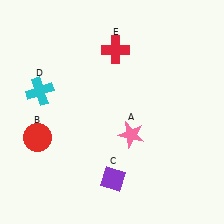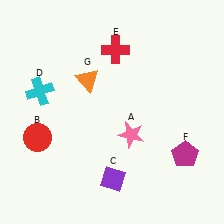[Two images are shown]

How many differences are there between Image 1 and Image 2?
There are 2 differences between the two images.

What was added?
A magenta pentagon (F), an orange triangle (G) were added in Image 2.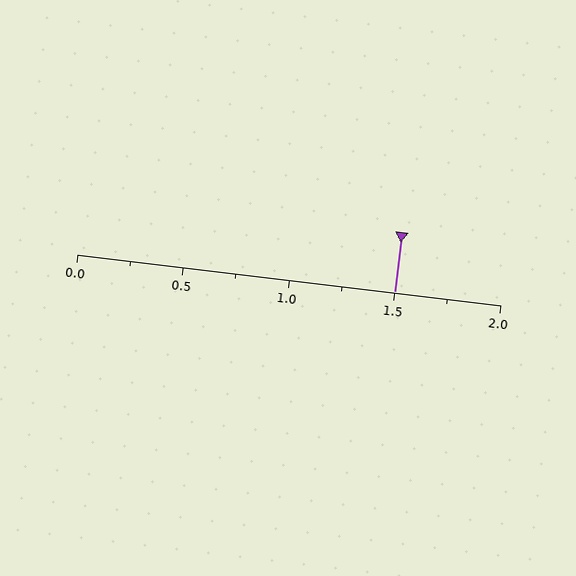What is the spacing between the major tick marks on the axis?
The major ticks are spaced 0.5 apart.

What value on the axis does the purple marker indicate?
The marker indicates approximately 1.5.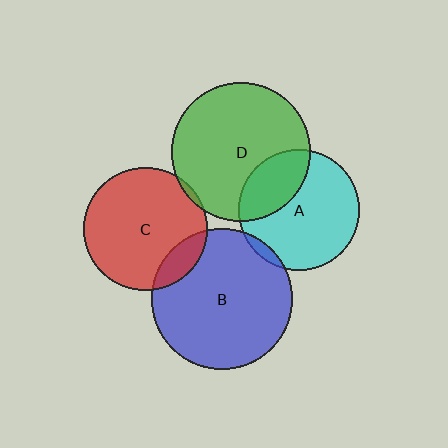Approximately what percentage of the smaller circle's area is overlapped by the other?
Approximately 30%.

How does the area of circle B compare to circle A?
Approximately 1.4 times.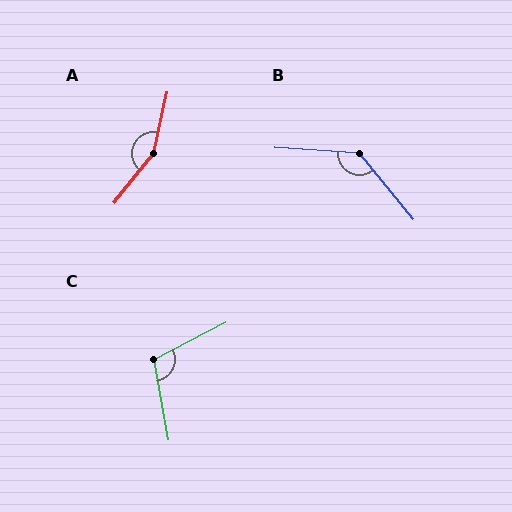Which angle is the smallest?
C, at approximately 107 degrees.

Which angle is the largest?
A, at approximately 154 degrees.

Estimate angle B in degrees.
Approximately 133 degrees.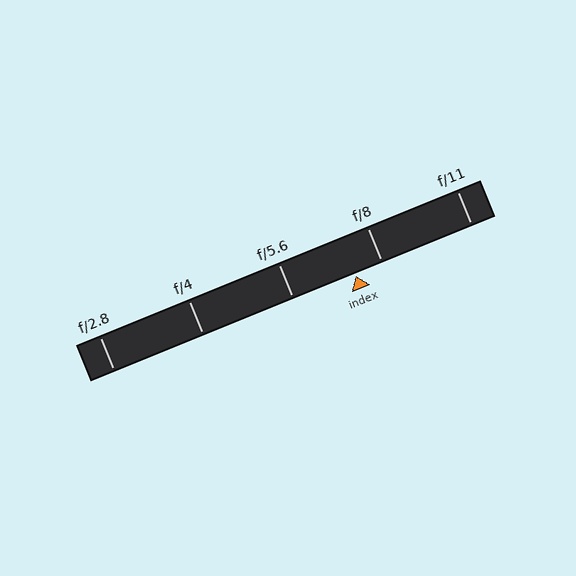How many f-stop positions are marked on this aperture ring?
There are 5 f-stop positions marked.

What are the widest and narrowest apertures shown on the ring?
The widest aperture shown is f/2.8 and the narrowest is f/11.